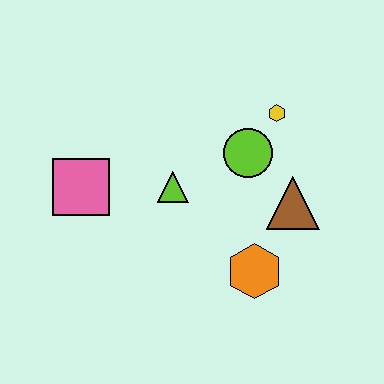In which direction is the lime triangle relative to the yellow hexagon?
The lime triangle is to the left of the yellow hexagon.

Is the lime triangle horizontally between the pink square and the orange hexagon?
Yes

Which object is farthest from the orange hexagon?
The pink square is farthest from the orange hexagon.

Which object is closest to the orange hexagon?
The brown triangle is closest to the orange hexagon.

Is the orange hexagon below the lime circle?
Yes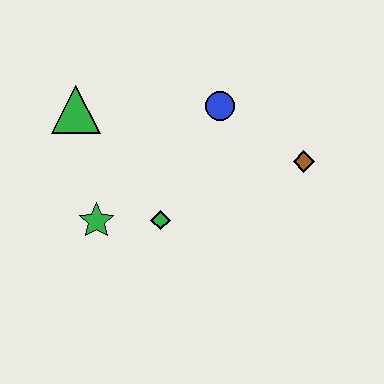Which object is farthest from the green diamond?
The brown diamond is farthest from the green diamond.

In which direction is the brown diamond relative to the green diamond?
The brown diamond is to the right of the green diamond.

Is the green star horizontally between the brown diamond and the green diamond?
No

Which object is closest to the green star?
The green diamond is closest to the green star.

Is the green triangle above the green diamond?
Yes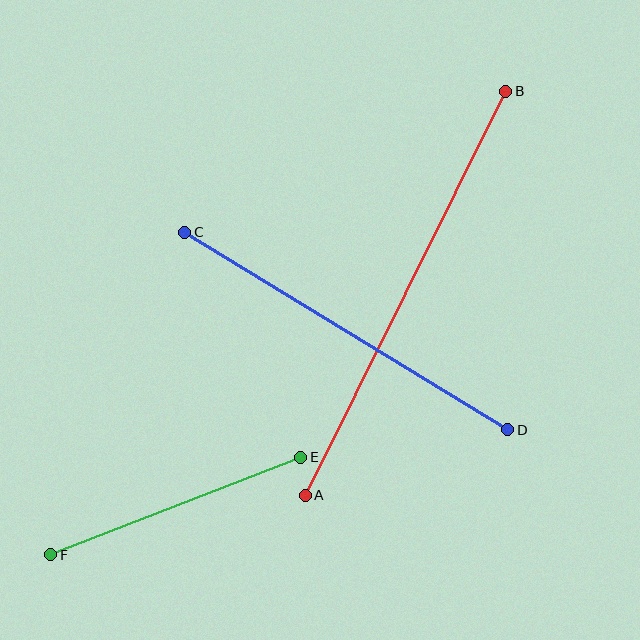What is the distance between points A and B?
The distance is approximately 451 pixels.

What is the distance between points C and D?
The distance is approximately 378 pixels.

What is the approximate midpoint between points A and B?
The midpoint is at approximately (406, 293) pixels.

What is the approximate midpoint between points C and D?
The midpoint is at approximately (346, 331) pixels.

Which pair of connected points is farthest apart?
Points A and B are farthest apart.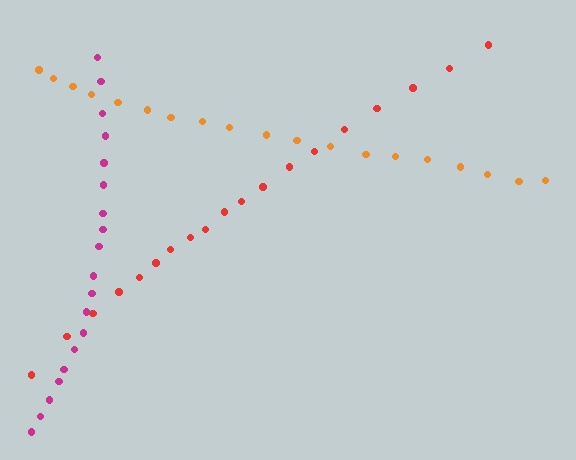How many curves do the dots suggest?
There are 3 distinct paths.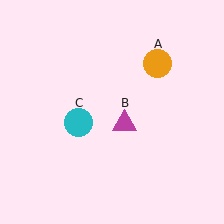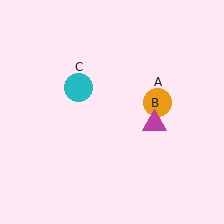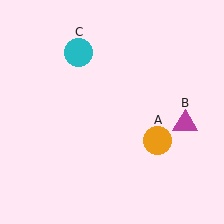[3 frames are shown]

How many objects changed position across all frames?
3 objects changed position: orange circle (object A), magenta triangle (object B), cyan circle (object C).